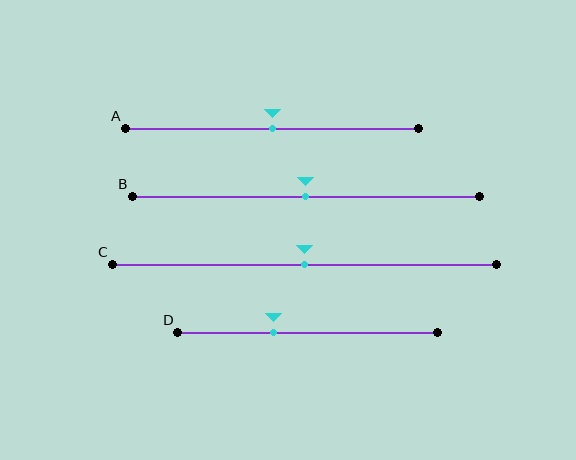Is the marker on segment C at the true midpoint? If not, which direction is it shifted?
Yes, the marker on segment C is at the true midpoint.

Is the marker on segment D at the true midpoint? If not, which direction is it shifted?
No, the marker on segment D is shifted to the left by about 13% of the segment length.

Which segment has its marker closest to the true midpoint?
Segment A has its marker closest to the true midpoint.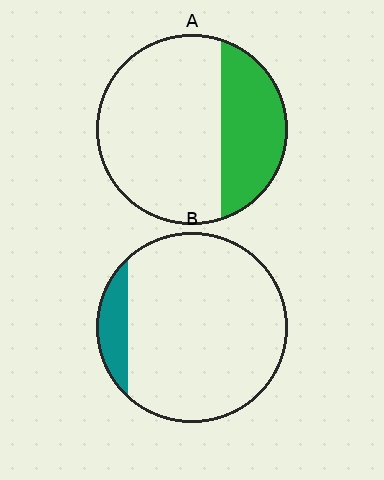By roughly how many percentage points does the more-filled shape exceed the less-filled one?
By roughly 20 percentage points (A over B).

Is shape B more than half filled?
No.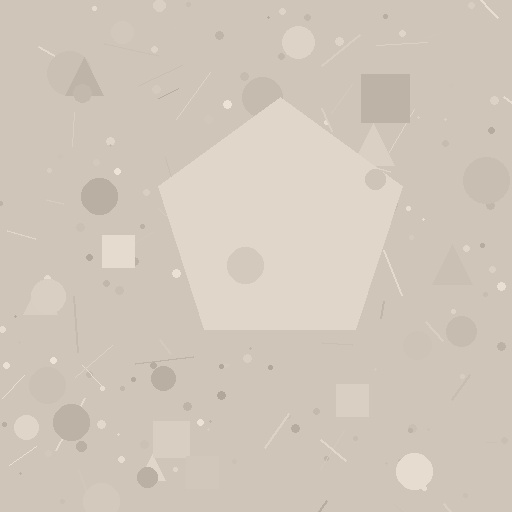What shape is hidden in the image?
A pentagon is hidden in the image.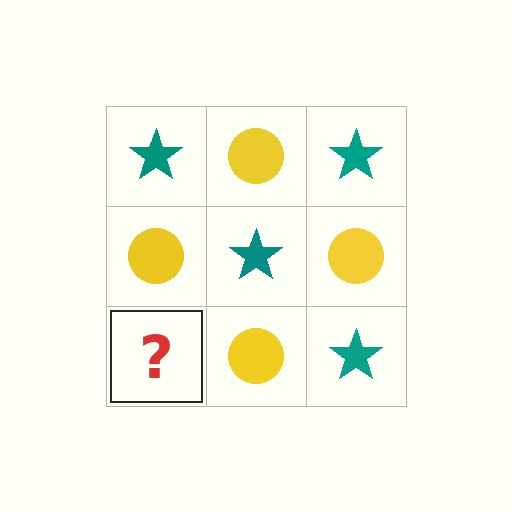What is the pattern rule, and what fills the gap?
The rule is that it alternates teal star and yellow circle in a checkerboard pattern. The gap should be filled with a teal star.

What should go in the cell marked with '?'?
The missing cell should contain a teal star.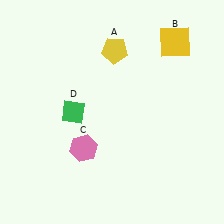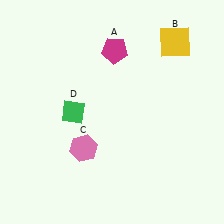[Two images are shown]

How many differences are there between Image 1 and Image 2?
There is 1 difference between the two images.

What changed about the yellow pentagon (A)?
In Image 1, A is yellow. In Image 2, it changed to magenta.